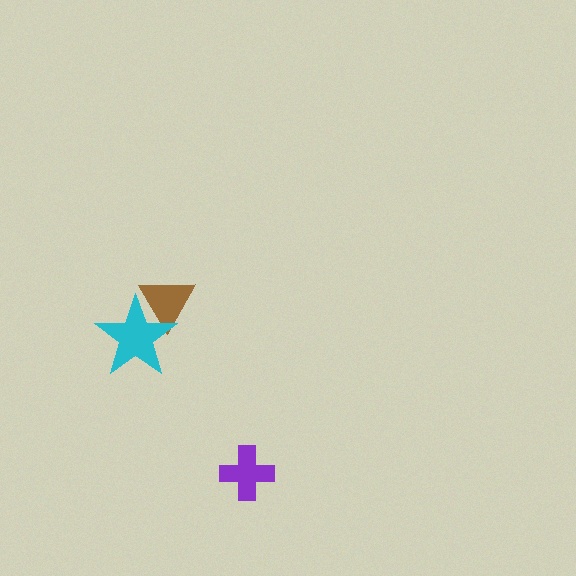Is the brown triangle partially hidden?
Yes, it is partially covered by another shape.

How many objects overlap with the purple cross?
0 objects overlap with the purple cross.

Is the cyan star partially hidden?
No, no other shape covers it.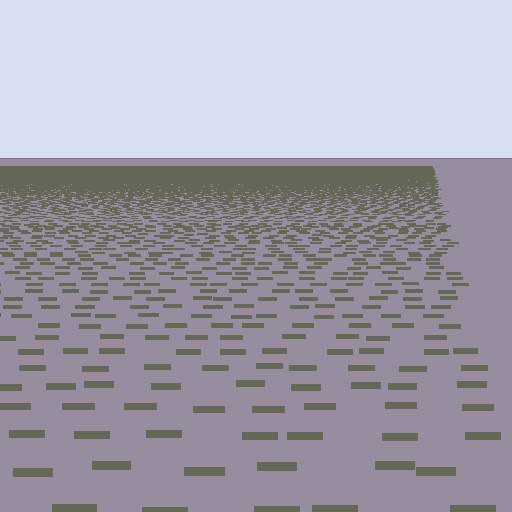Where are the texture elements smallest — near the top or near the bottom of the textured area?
Near the top.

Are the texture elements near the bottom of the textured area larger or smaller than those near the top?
Larger. Near the bottom, elements are closer to the viewer and appear at a bigger on-screen size.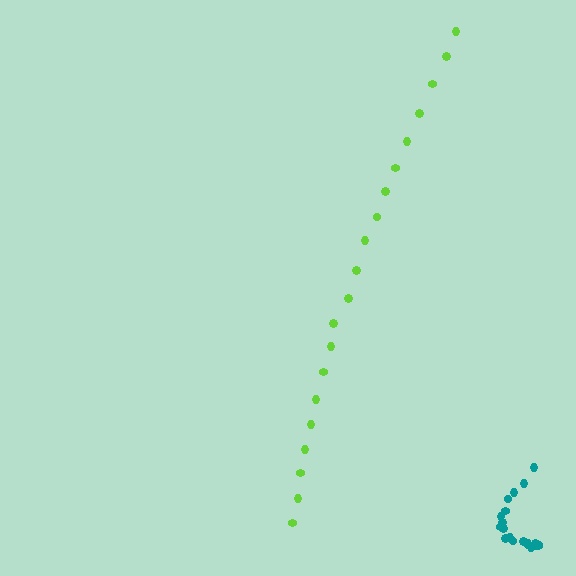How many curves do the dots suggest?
There are 2 distinct paths.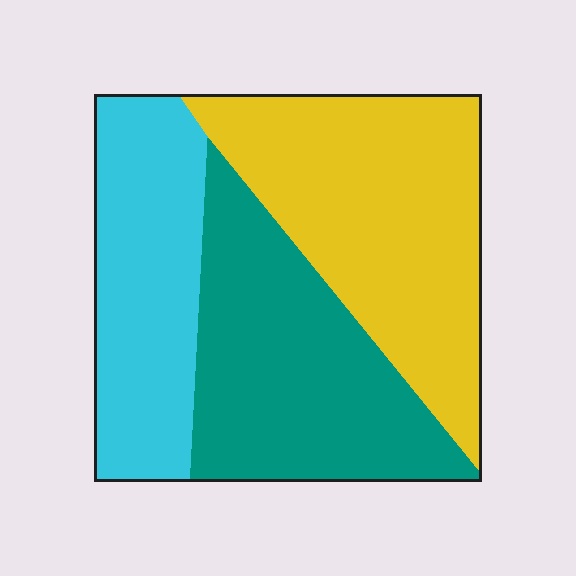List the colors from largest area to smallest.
From largest to smallest: yellow, teal, cyan.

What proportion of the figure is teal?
Teal covers 34% of the figure.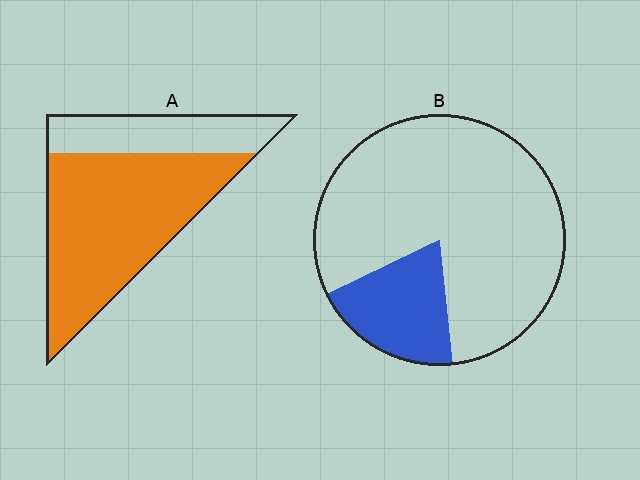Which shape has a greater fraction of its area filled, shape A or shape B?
Shape A.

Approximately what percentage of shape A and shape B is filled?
A is approximately 70% and B is approximately 20%.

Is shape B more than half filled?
No.